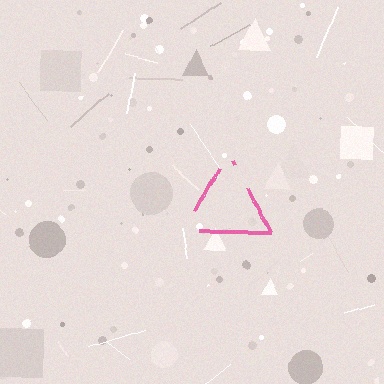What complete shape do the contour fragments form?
The contour fragments form a triangle.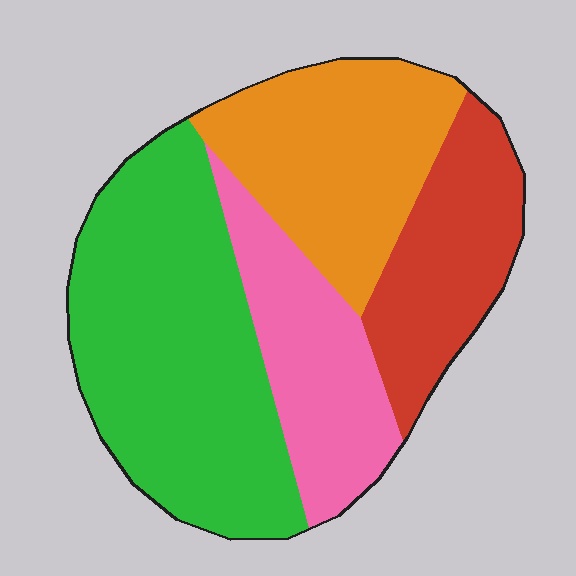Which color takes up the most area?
Green, at roughly 40%.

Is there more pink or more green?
Green.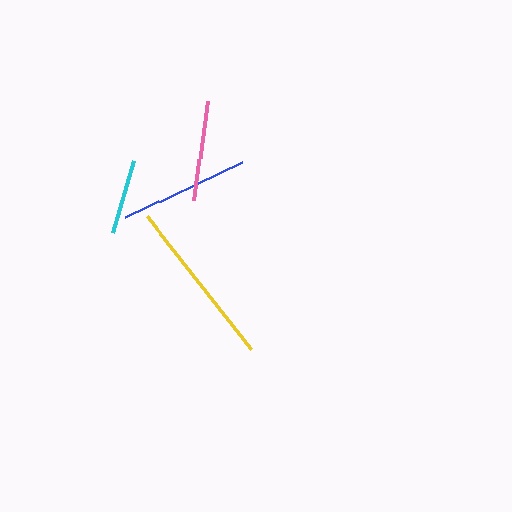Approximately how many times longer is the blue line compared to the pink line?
The blue line is approximately 1.3 times the length of the pink line.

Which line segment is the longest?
The yellow line is the longest at approximately 168 pixels.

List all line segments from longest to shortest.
From longest to shortest: yellow, blue, pink, cyan.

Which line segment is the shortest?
The cyan line is the shortest at approximately 75 pixels.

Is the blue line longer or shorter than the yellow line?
The yellow line is longer than the blue line.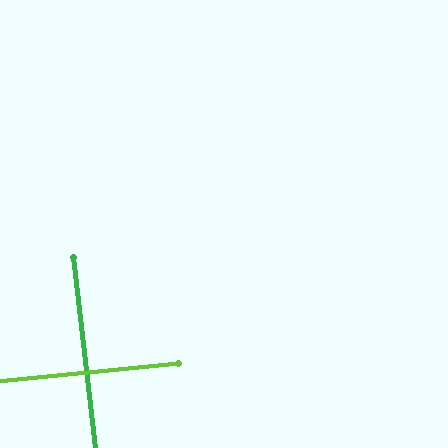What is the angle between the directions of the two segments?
Approximately 89 degrees.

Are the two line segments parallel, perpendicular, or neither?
Perpendicular — they meet at approximately 89°.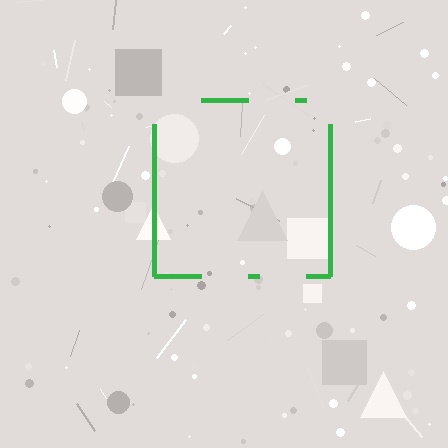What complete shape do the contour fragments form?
The contour fragments form a square.